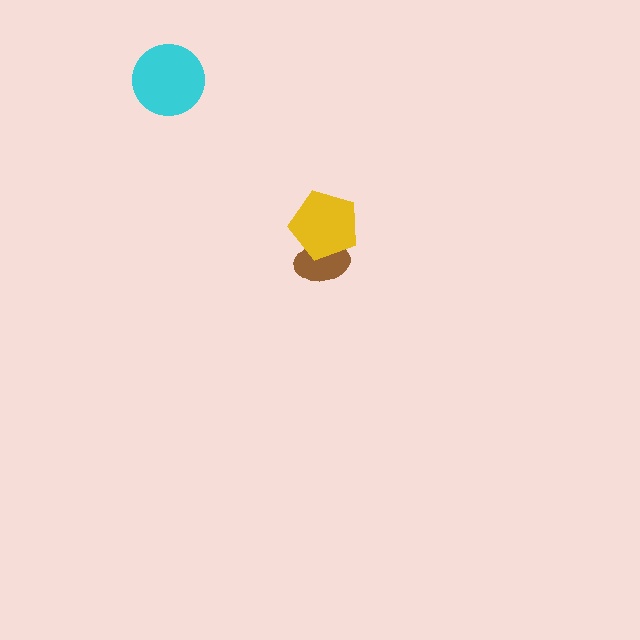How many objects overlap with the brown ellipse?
1 object overlaps with the brown ellipse.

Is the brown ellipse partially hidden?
Yes, it is partially covered by another shape.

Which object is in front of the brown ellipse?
The yellow pentagon is in front of the brown ellipse.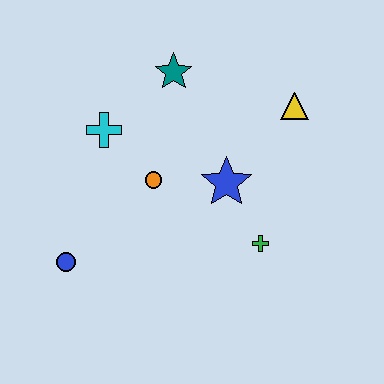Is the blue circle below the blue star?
Yes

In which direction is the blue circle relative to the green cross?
The blue circle is to the left of the green cross.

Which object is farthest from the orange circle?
The yellow triangle is farthest from the orange circle.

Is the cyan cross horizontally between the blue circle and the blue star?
Yes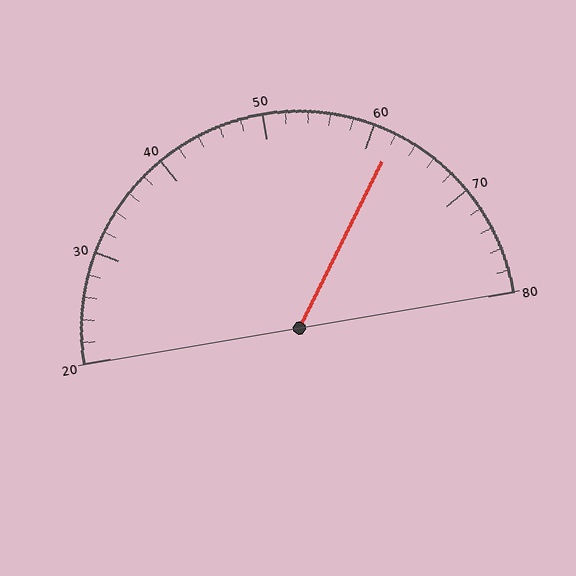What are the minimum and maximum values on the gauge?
The gauge ranges from 20 to 80.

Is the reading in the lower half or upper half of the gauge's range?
The reading is in the upper half of the range (20 to 80).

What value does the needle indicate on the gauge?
The needle indicates approximately 62.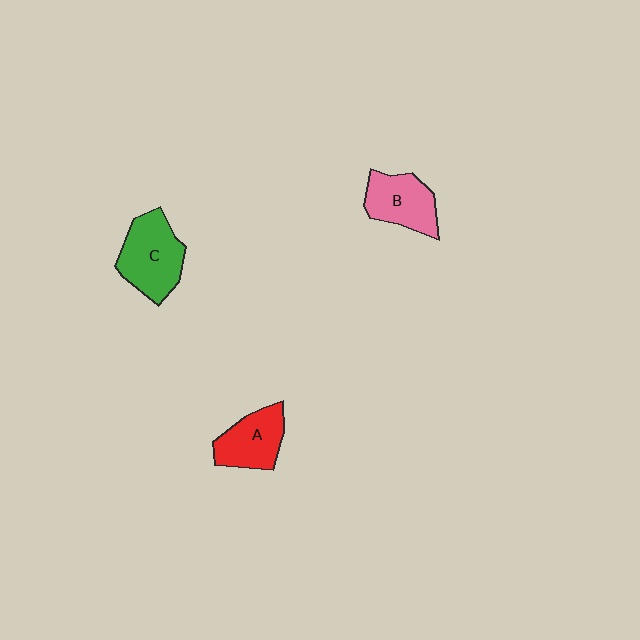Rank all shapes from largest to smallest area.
From largest to smallest: C (green), B (pink), A (red).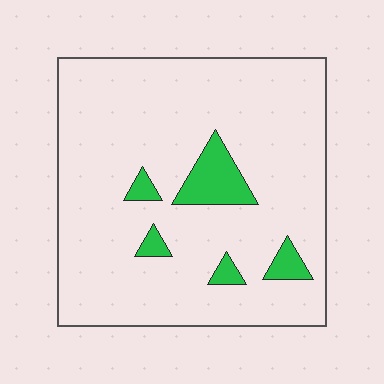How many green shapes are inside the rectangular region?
5.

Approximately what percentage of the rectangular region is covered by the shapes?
Approximately 10%.